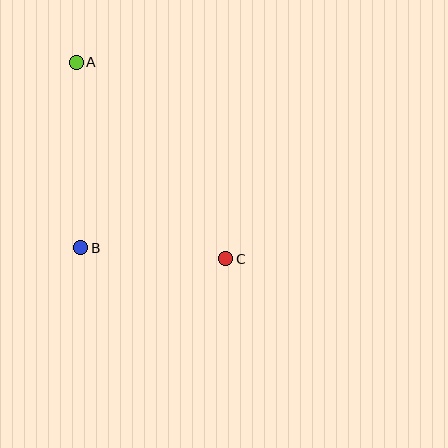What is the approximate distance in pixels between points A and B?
The distance between A and B is approximately 185 pixels.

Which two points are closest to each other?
Points B and C are closest to each other.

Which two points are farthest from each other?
Points A and C are farthest from each other.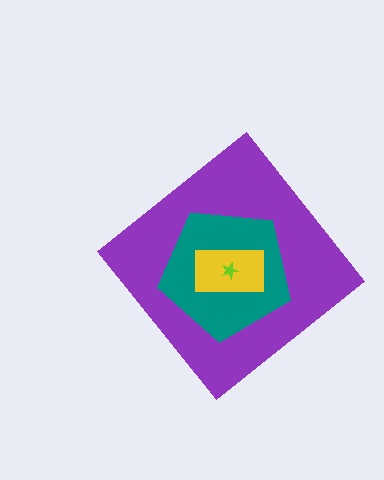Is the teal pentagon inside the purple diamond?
Yes.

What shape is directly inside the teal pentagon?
The yellow rectangle.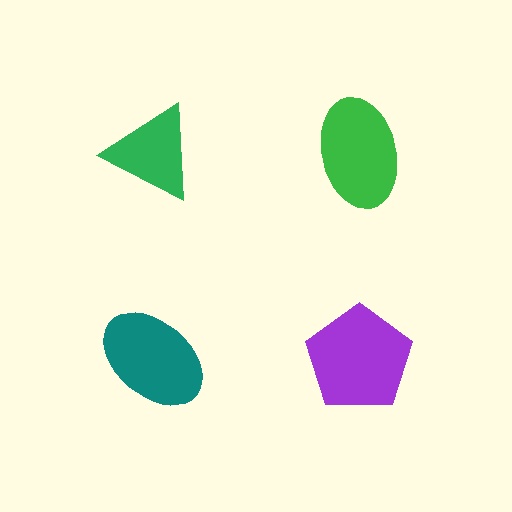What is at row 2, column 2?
A purple pentagon.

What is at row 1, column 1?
A green triangle.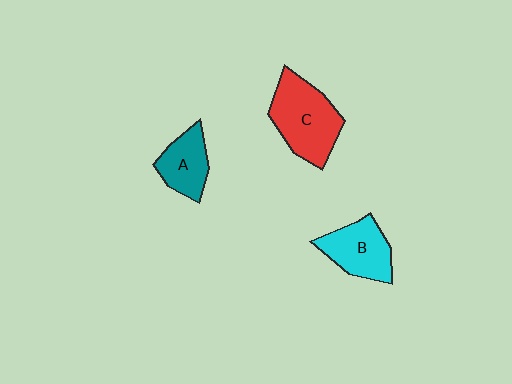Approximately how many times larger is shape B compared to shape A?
Approximately 1.2 times.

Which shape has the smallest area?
Shape A (teal).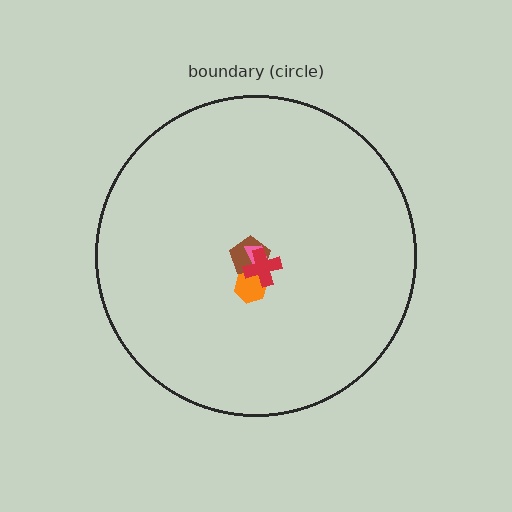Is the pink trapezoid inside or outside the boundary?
Inside.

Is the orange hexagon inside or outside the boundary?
Inside.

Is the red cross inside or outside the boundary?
Inside.